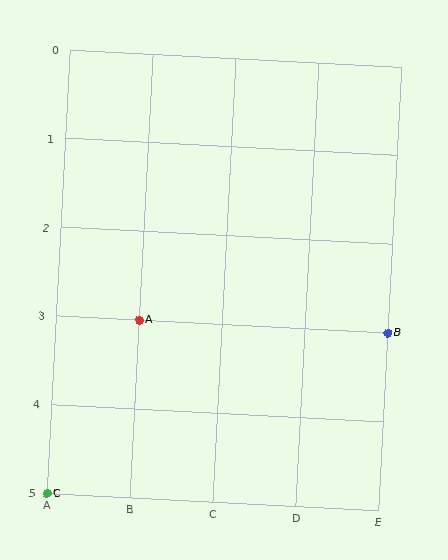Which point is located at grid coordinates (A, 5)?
Point C is at (A, 5).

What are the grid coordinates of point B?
Point B is at grid coordinates (E, 3).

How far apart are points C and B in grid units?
Points C and B are 4 columns and 2 rows apart (about 4.5 grid units diagonally).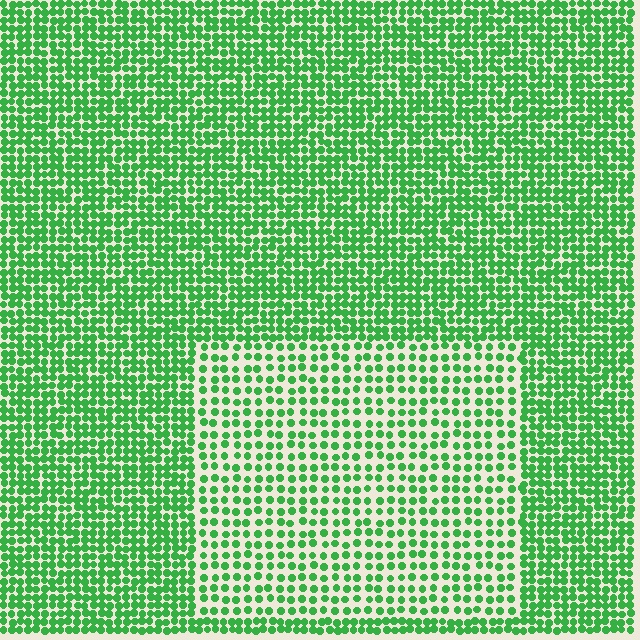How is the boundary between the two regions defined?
The boundary is defined by a change in element density (approximately 1.8x ratio). All elements are the same color, size, and shape.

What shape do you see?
I see a rectangle.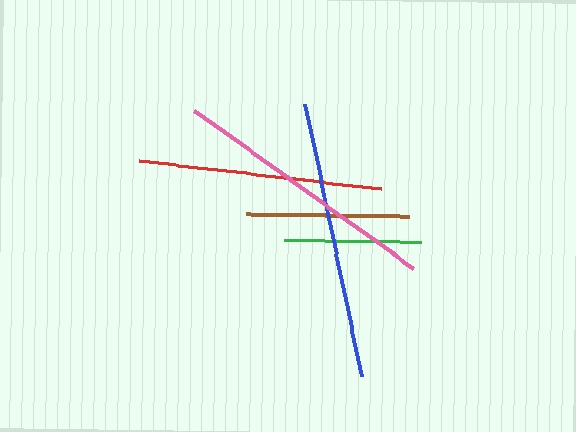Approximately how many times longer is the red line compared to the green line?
The red line is approximately 1.8 times the length of the green line.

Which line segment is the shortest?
The green line is the shortest at approximately 137 pixels.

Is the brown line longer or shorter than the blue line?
The blue line is longer than the brown line.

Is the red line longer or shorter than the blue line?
The blue line is longer than the red line.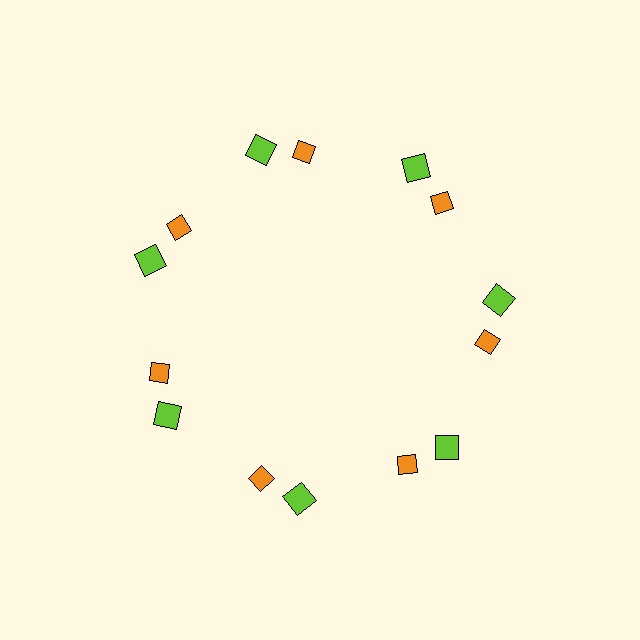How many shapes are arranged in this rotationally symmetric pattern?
There are 14 shapes, arranged in 7 groups of 2.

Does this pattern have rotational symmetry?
Yes, this pattern has 7-fold rotational symmetry. It looks the same after rotating 51 degrees around the center.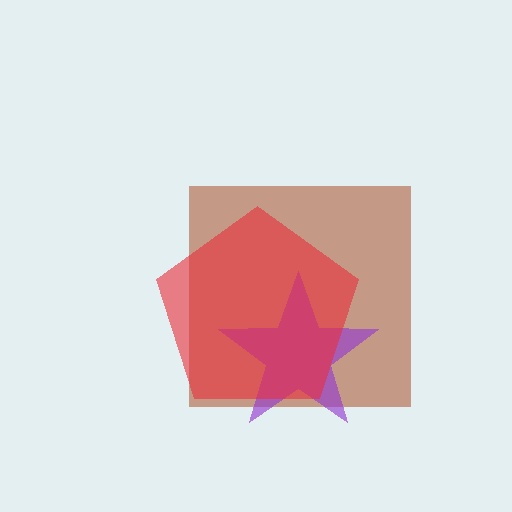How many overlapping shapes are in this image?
There are 3 overlapping shapes in the image.